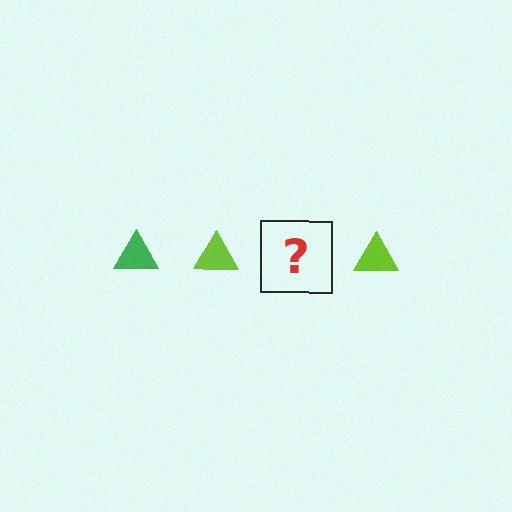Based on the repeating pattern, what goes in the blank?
The blank should be a green triangle.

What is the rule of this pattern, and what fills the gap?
The rule is that the pattern cycles through green, lime triangles. The gap should be filled with a green triangle.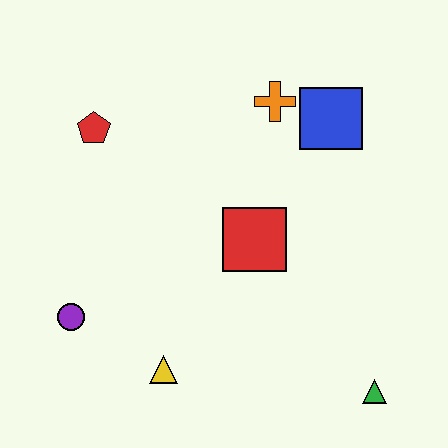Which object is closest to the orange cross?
The blue square is closest to the orange cross.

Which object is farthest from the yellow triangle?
The blue square is farthest from the yellow triangle.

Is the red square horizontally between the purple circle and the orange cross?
Yes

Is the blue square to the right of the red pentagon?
Yes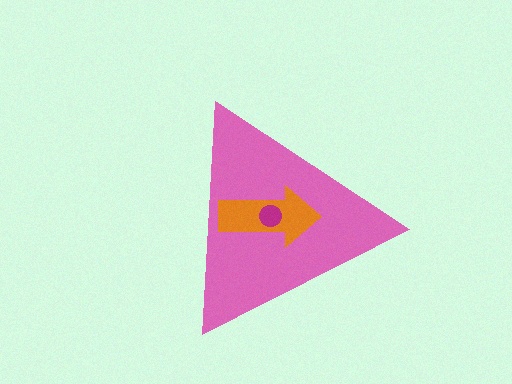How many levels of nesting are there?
3.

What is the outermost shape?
The pink triangle.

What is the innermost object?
The magenta circle.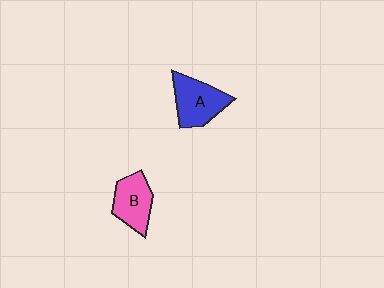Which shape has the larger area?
Shape A (blue).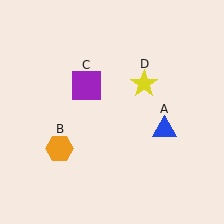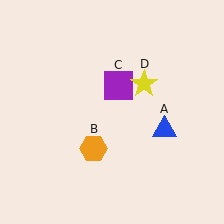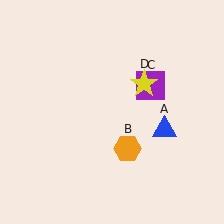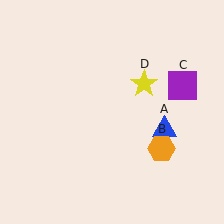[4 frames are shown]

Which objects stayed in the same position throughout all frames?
Blue triangle (object A) and yellow star (object D) remained stationary.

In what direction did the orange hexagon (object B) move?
The orange hexagon (object B) moved right.